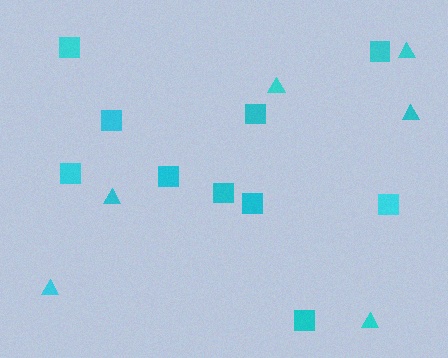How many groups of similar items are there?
There are 2 groups: one group of triangles (6) and one group of squares (10).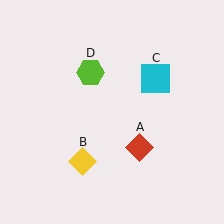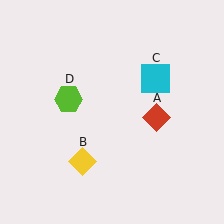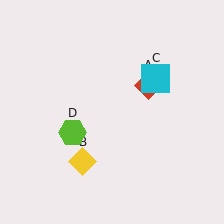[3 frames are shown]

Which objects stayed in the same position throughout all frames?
Yellow diamond (object B) and cyan square (object C) remained stationary.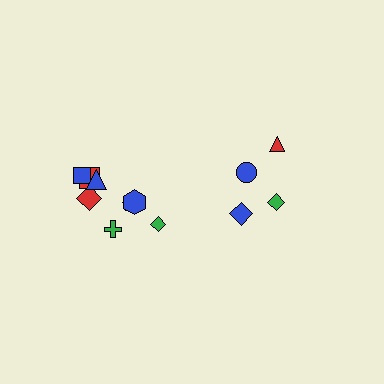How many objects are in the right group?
There are 4 objects.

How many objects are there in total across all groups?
There are 12 objects.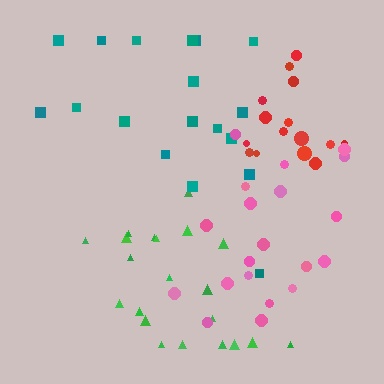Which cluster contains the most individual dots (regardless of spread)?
Green (22).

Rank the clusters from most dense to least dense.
red, green, pink, teal.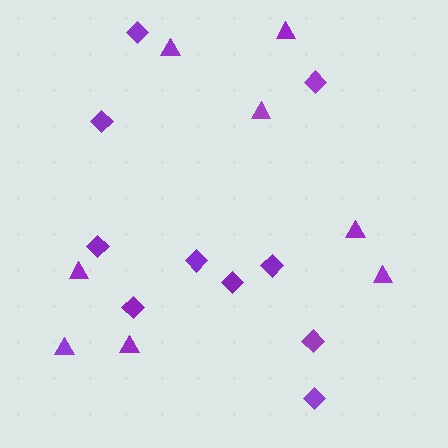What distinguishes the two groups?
There are 2 groups: one group of diamonds (10) and one group of triangles (8).